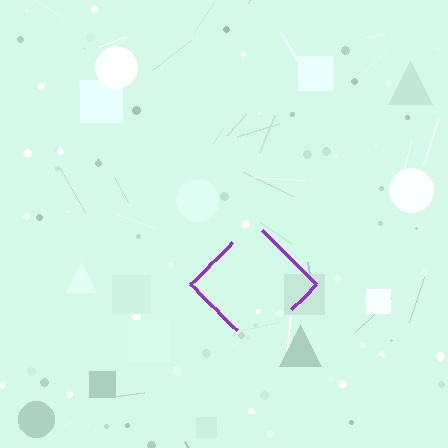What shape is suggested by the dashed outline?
The dashed outline suggests a diamond.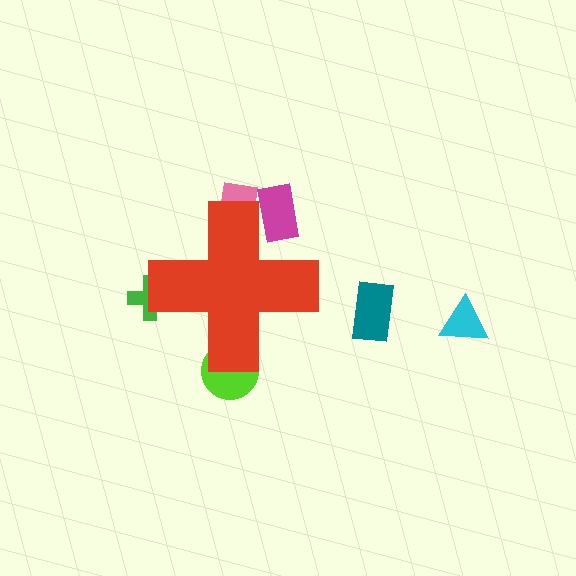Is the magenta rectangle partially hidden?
Yes, the magenta rectangle is partially hidden behind the red cross.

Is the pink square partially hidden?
Yes, the pink square is partially hidden behind the red cross.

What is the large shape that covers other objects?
A red cross.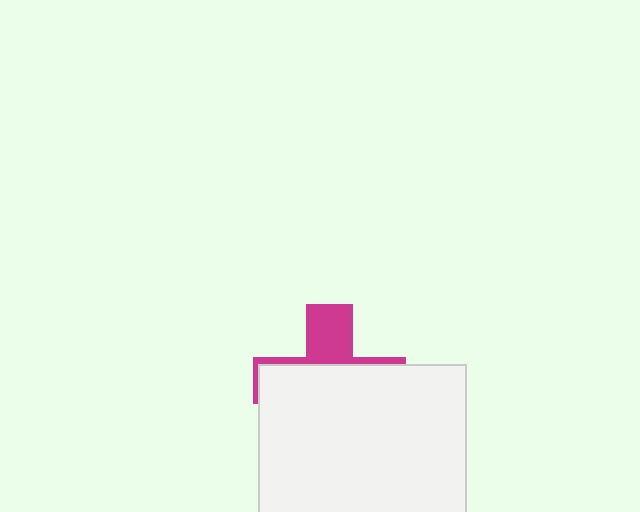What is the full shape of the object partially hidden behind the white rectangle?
The partially hidden object is a magenta cross.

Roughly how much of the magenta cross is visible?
A small part of it is visible (roughly 30%).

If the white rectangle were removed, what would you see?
You would see the complete magenta cross.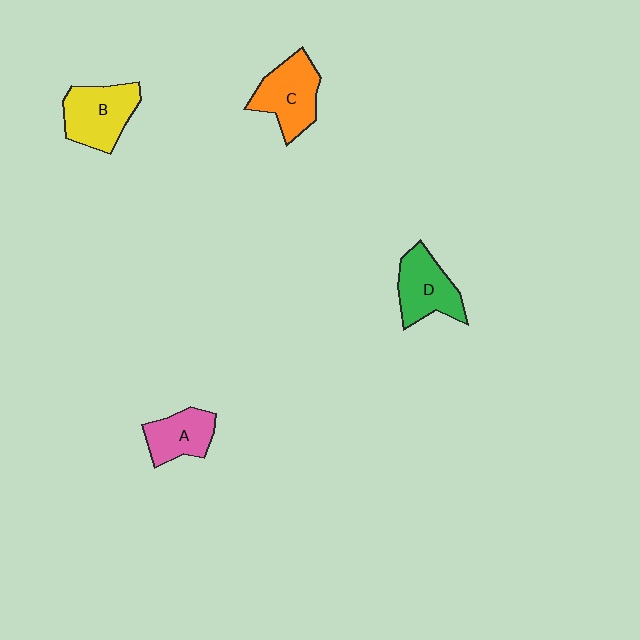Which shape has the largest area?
Shape B (yellow).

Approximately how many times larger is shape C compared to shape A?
Approximately 1.3 times.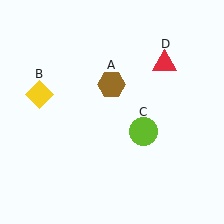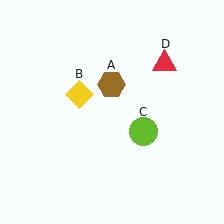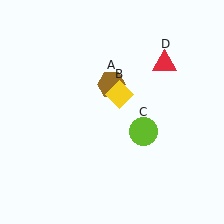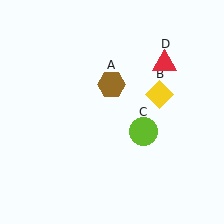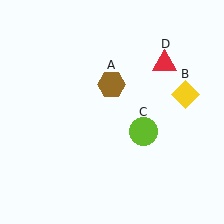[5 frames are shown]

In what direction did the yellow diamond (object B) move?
The yellow diamond (object B) moved right.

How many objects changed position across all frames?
1 object changed position: yellow diamond (object B).